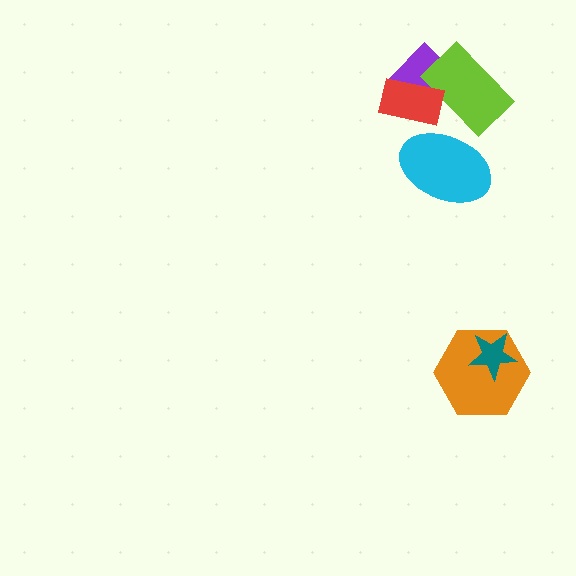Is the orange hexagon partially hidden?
Yes, it is partially covered by another shape.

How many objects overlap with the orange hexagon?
1 object overlaps with the orange hexagon.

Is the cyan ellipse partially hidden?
No, no other shape covers it.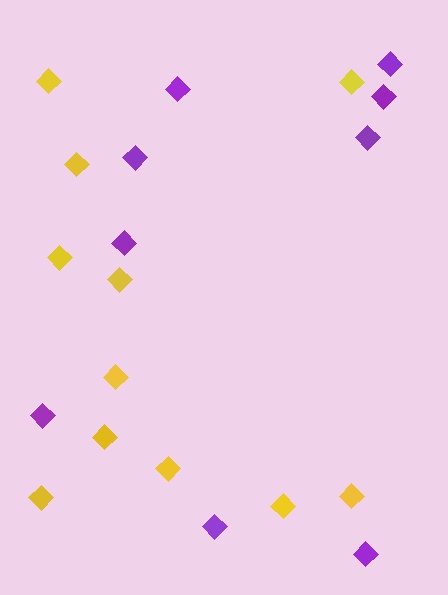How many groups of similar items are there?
There are 2 groups: one group of purple diamonds (9) and one group of yellow diamonds (11).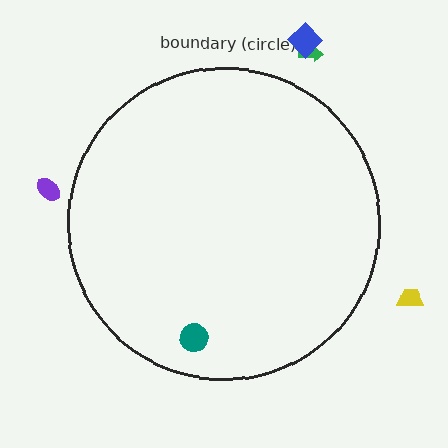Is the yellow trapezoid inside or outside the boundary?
Outside.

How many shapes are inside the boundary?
1 inside, 4 outside.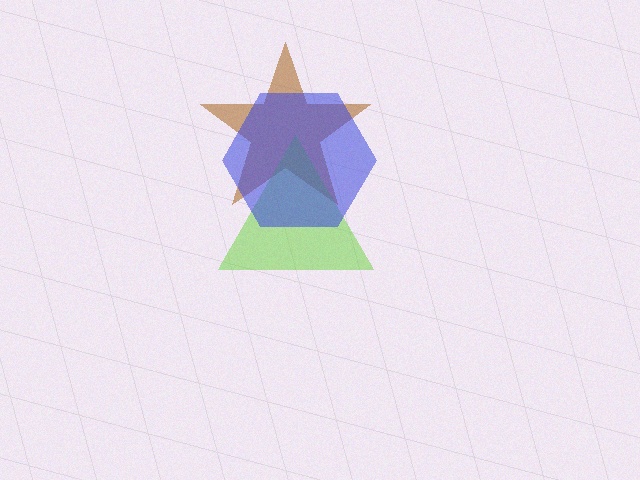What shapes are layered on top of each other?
The layered shapes are: a brown star, a lime triangle, a blue hexagon.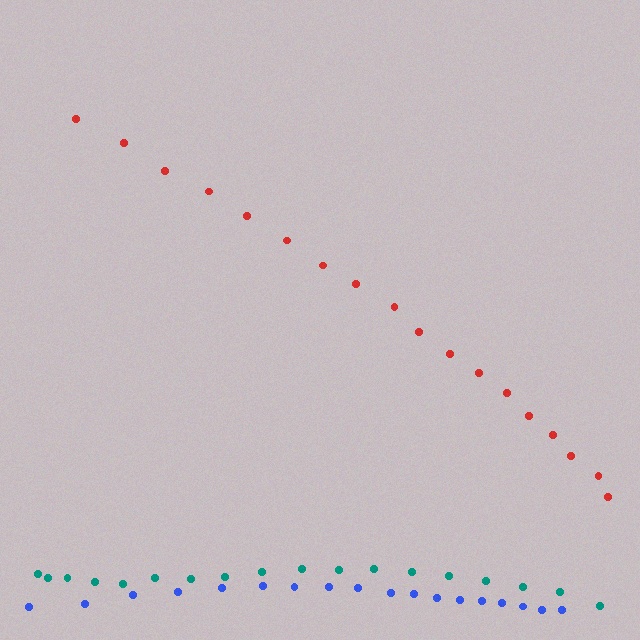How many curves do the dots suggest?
There are 3 distinct paths.